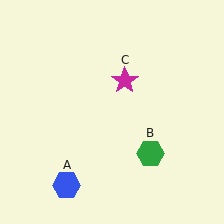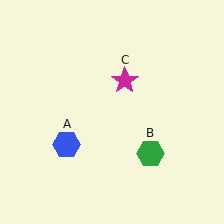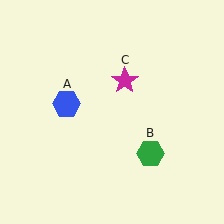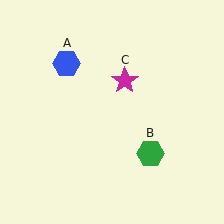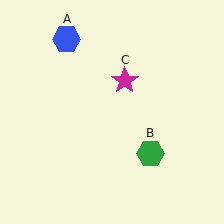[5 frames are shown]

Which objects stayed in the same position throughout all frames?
Green hexagon (object B) and magenta star (object C) remained stationary.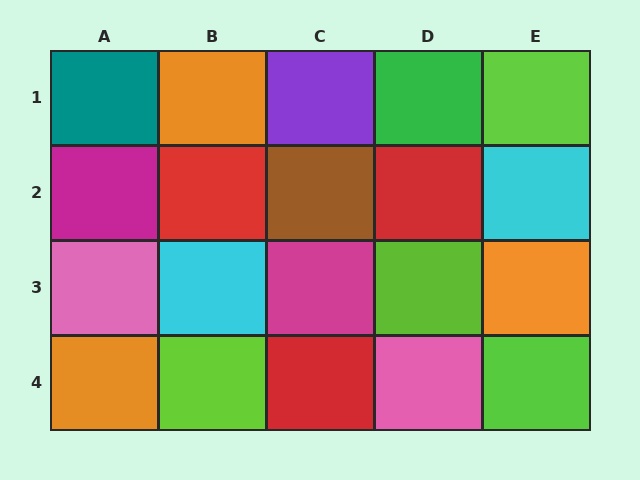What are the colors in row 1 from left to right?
Teal, orange, purple, green, lime.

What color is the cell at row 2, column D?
Red.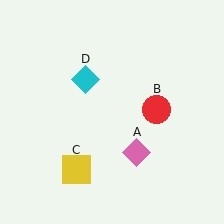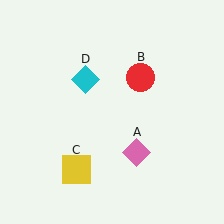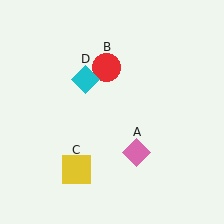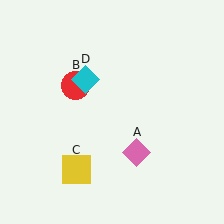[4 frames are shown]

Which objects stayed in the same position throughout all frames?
Pink diamond (object A) and yellow square (object C) and cyan diamond (object D) remained stationary.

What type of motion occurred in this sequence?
The red circle (object B) rotated counterclockwise around the center of the scene.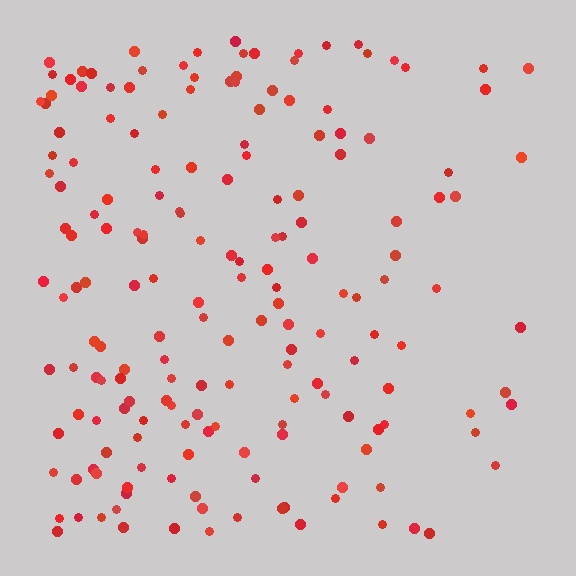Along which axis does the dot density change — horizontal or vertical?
Horizontal.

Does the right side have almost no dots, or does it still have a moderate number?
Still a moderate number, just noticeably fewer than the left.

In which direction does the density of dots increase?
From right to left, with the left side densest.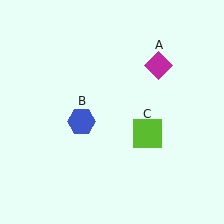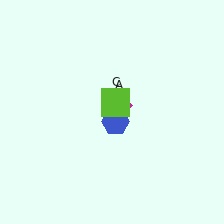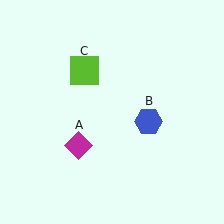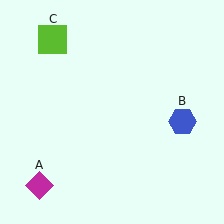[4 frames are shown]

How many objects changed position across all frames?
3 objects changed position: magenta diamond (object A), blue hexagon (object B), lime square (object C).